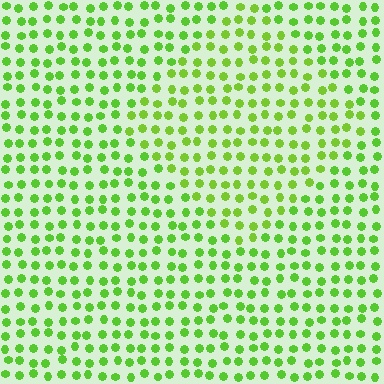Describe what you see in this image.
The image is filled with small lime elements in a uniform arrangement. A diamond-shaped region is visible where the elements are tinted to a slightly different hue, forming a subtle color boundary.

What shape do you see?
I see a diamond.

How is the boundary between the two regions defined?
The boundary is defined purely by a slight shift in hue (about 13 degrees). Spacing, size, and orientation are identical on both sides.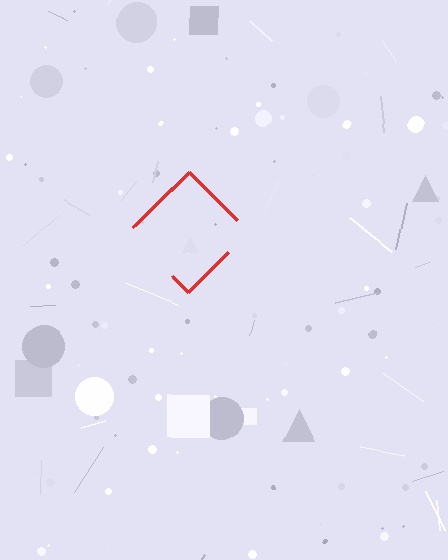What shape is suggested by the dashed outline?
The dashed outline suggests a diamond.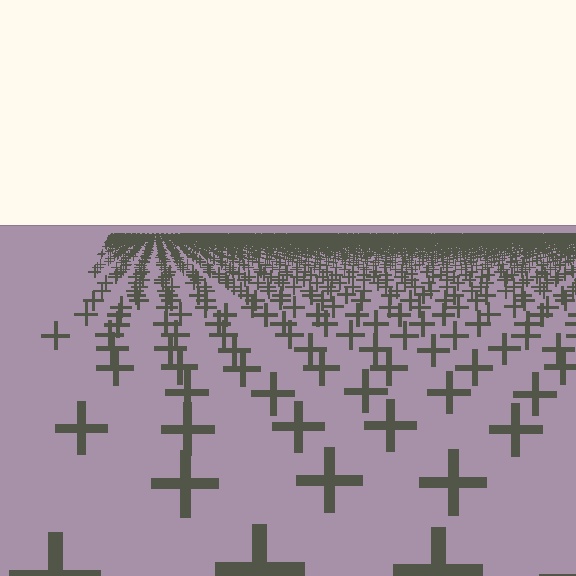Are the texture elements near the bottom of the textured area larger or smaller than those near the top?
Larger. Near the bottom, elements are closer to the viewer and appear at a bigger on-screen size.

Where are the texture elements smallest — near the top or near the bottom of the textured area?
Near the top.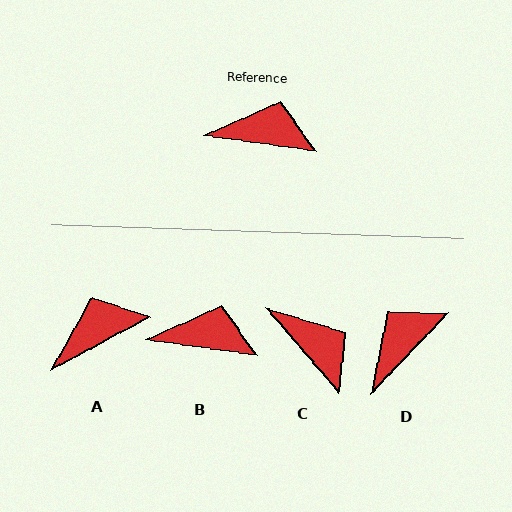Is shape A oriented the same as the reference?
No, it is off by about 36 degrees.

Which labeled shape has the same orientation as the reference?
B.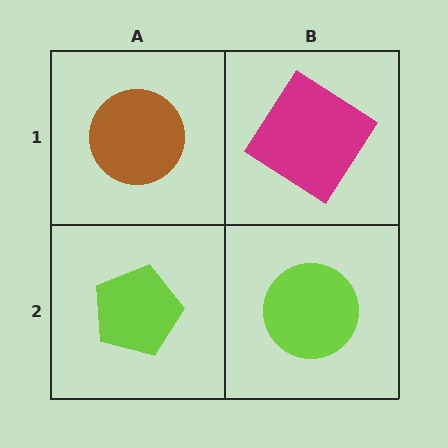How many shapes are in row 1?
2 shapes.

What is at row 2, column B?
A lime circle.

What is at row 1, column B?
A magenta diamond.